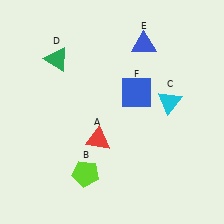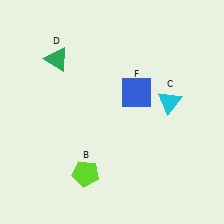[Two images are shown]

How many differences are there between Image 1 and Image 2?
There are 2 differences between the two images.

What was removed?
The red triangle (A), the blue triangle (E) were removed in Image 2.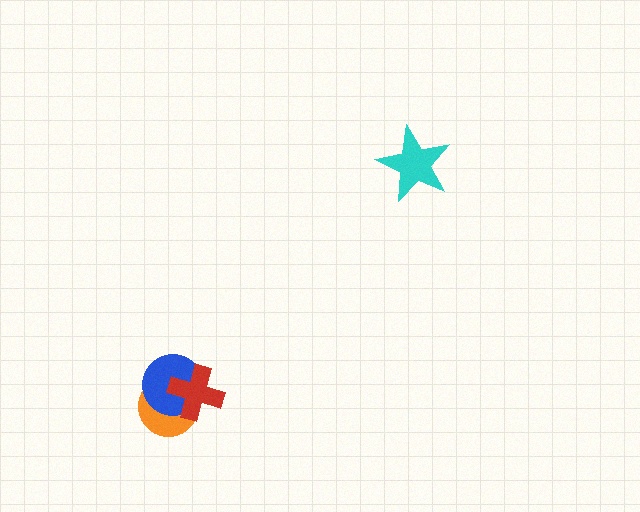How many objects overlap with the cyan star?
0 objects overlap with the cyan star.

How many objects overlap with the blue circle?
2 objects overlap with the blue circle.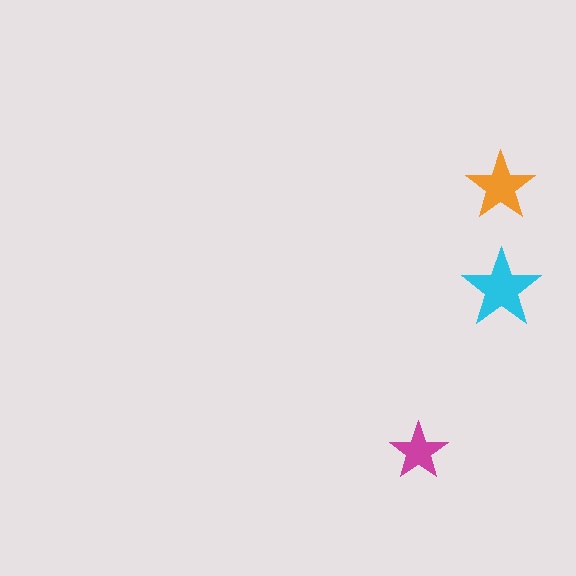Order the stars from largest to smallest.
the cyan one, the orange one, the magenta one.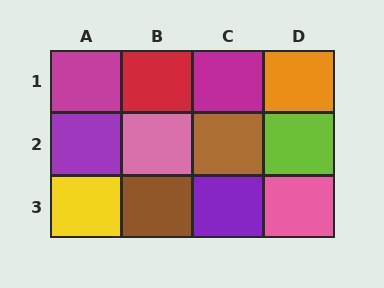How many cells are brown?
2 cells are brown.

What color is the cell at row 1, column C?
Magenta.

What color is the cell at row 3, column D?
Pink.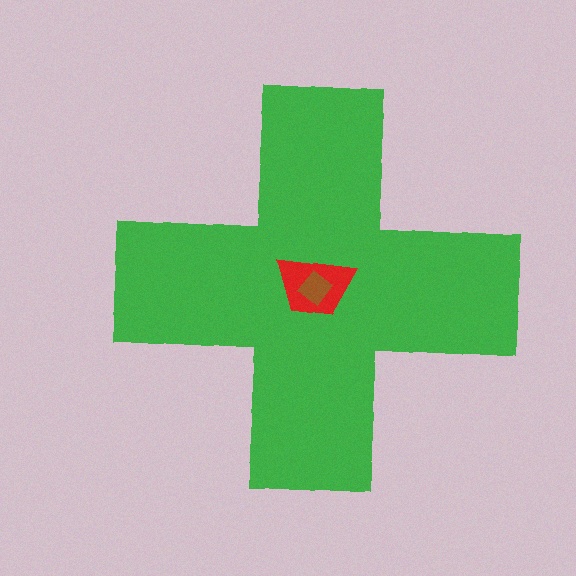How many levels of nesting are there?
3.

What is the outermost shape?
The green cross.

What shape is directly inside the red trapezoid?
The brown diamond.